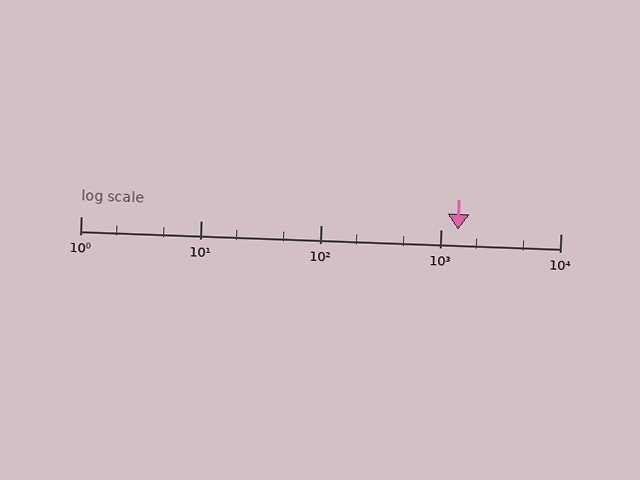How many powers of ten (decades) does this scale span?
The scale spans 4 decades, from 1 to 10000.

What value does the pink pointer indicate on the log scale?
The pointer indicates approximately 1400.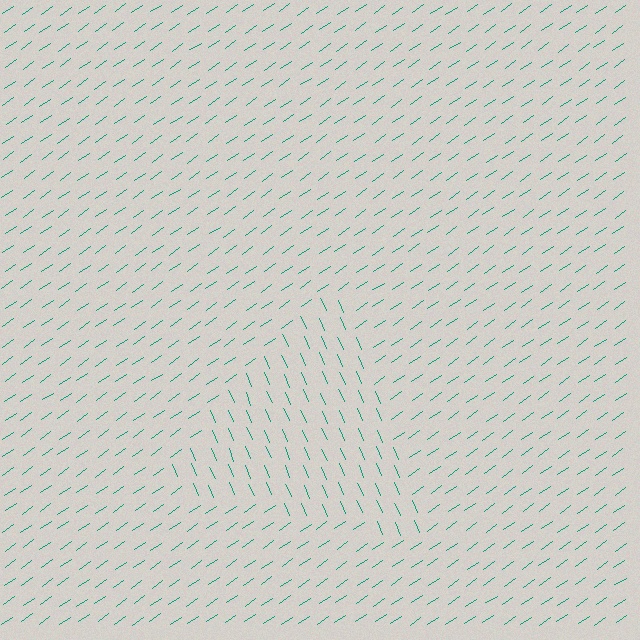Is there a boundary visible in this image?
Yes, there is a texture boundary formed by a change in line orientation.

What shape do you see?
I see a triangle.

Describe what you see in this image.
The image is filled with small teal line segments. A triangle region in the image has lines oriented differently from the surrounding lines, creating a visible texture boundary.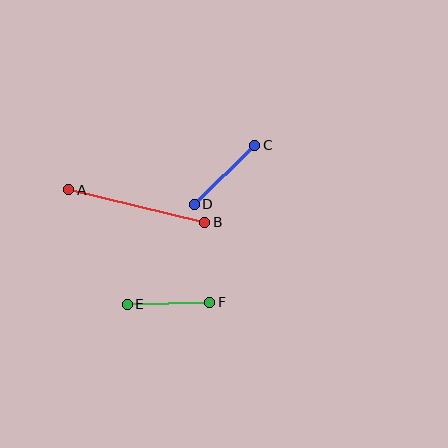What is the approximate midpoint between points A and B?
The midpoint is at approximately (137, 206) pixels.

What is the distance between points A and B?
The distance is approximately 140 pixels.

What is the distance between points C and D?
The distance is approximately 85 pixels.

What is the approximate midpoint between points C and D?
The midpoint is at approximately (225, 175) pixels.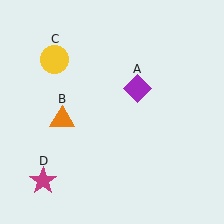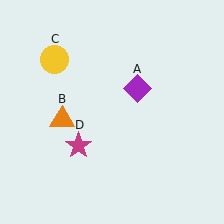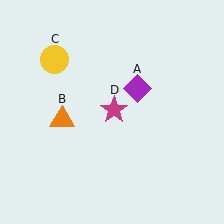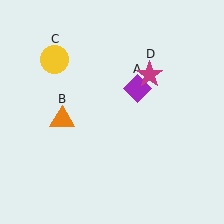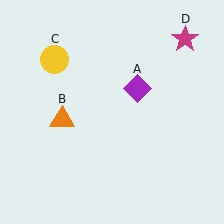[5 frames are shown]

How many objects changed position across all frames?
1 object changed position: magenta star (object D).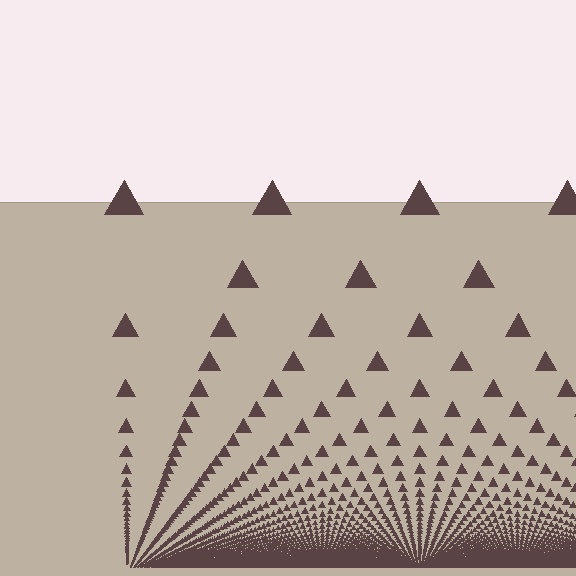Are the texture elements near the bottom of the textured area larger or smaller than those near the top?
Smaller. The gradient is inverted — elements near the bottom are smaller and denser.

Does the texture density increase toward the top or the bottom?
Density increases toward the bottom.